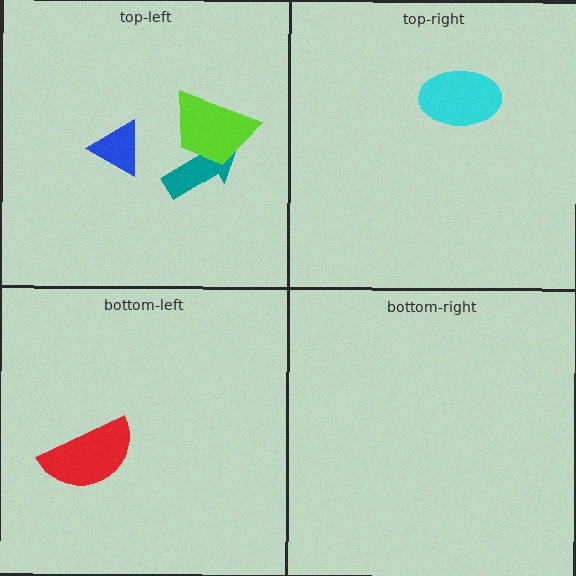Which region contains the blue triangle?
The top-left region.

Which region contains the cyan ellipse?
The top-right region.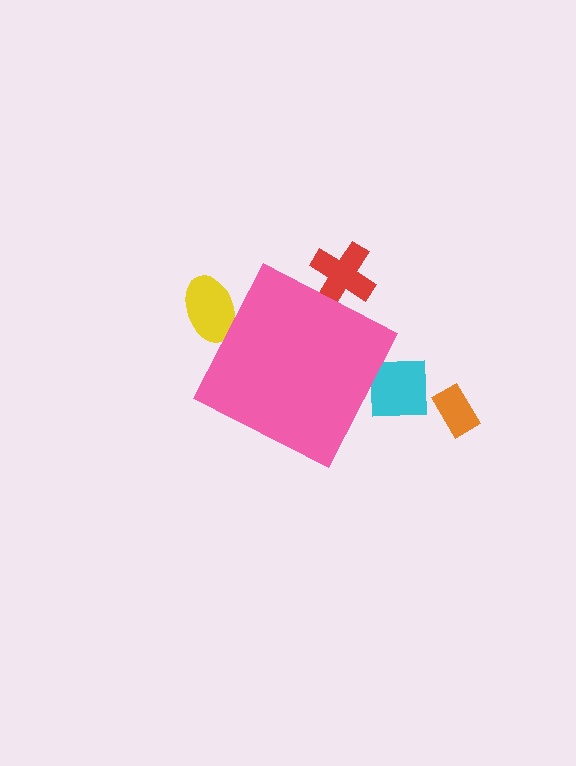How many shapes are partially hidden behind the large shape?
3 shapes are partially hidden.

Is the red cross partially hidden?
Yes, the red cross is partially hidden behind the pink diamond.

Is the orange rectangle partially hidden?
No, the orange rectangle is fully visible.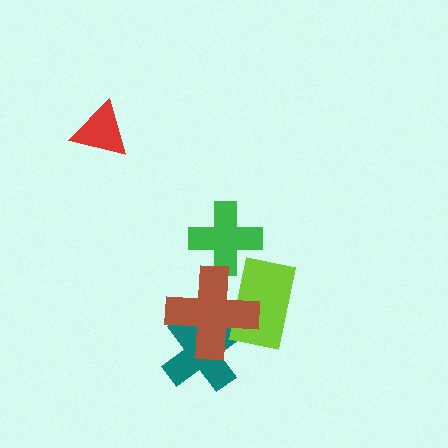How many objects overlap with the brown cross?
2 objects overlap with the brown cross.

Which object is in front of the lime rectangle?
The brown cross is in front of the lime rectangle.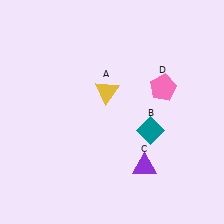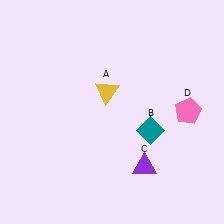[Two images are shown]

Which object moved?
The pink pentagon (D) moved right.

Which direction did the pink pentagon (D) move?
The pink pentagon (D) moved right.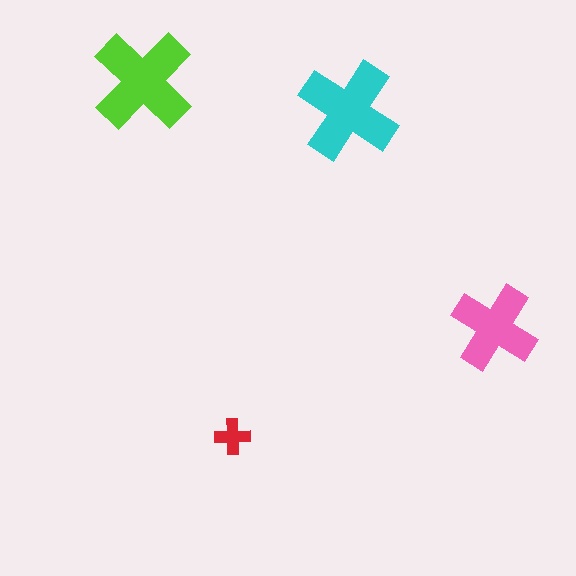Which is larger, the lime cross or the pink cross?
The lime one.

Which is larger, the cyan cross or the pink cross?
The cyan one.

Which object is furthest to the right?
The pink cross is rightmost.